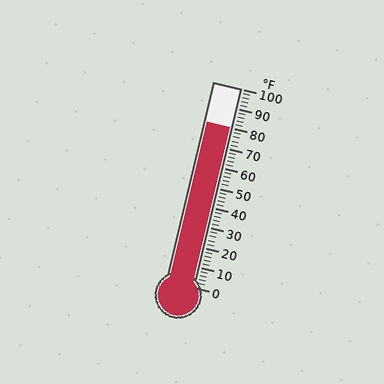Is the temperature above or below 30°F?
The temperature is above 30°F.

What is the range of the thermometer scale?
The thermometer scale ranges from 0°F to 100°F.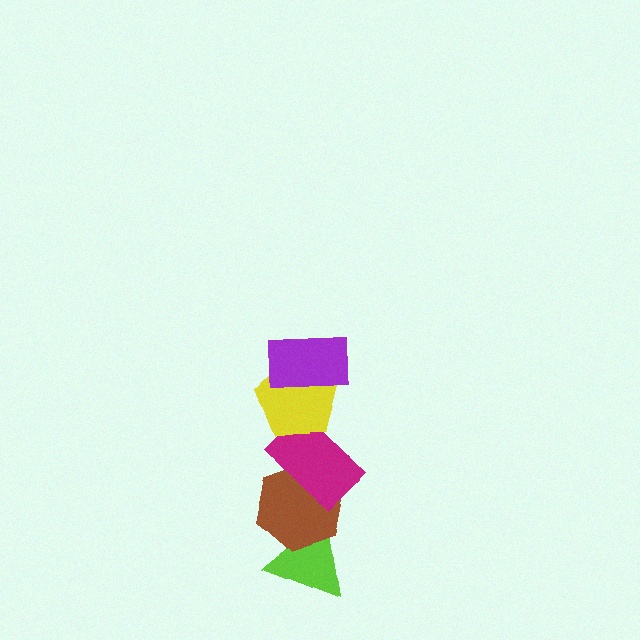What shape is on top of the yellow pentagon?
The purple rectangle is on top of the yellow pentagon.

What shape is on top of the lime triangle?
The brown hexagon is on top of the lime triangle.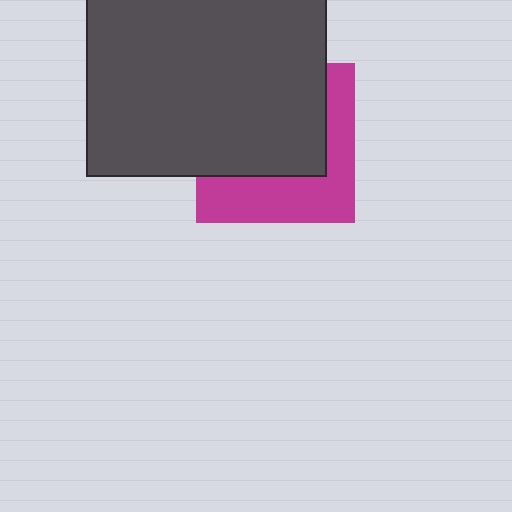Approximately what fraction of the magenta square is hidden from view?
Roughly 59% of the magenta square is hidden behind the dark gray square.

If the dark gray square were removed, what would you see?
You would see the complete magenta square.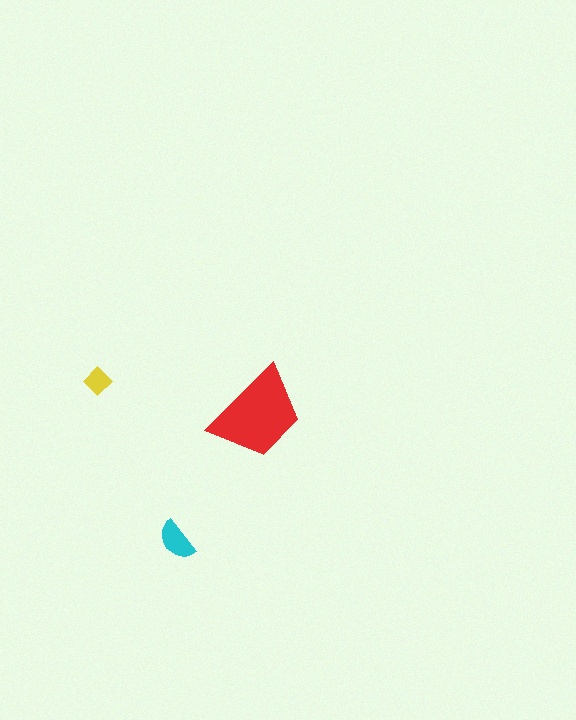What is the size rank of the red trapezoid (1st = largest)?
1st.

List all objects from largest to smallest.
The red trapezoid, the cyan semicircle, the yellow diamond.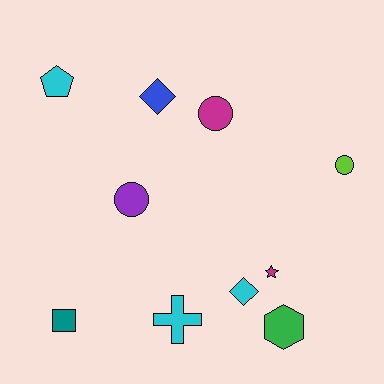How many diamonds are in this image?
There are 2 diamonds.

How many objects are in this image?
There are 10 objects.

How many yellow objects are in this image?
There are no yellow objects.